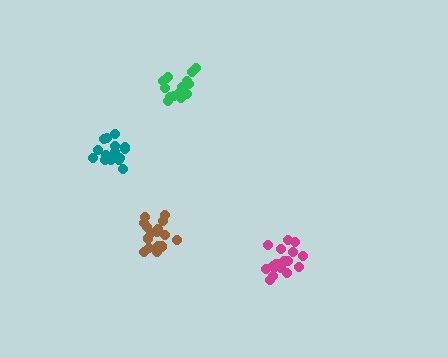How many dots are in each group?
Group 1: 18 dots, Group 2: 18 dots, Group 3: 15 dots, Group 4: 16 dots (67 total).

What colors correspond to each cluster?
The clusters are colored: brown, magenta, teal, green.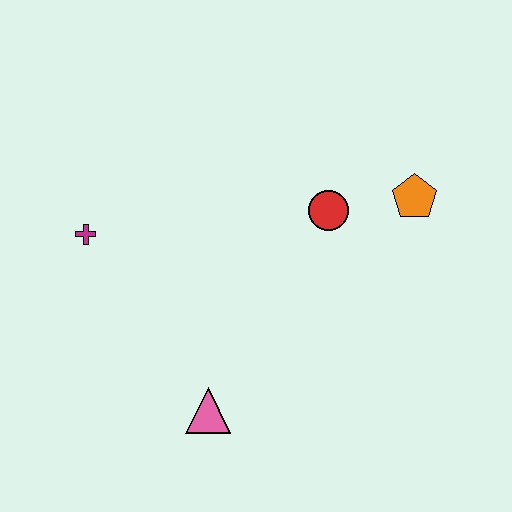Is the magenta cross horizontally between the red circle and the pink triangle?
No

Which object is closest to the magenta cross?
The pink triangle is closest to the magenta cross.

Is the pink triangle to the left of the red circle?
Yes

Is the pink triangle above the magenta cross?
No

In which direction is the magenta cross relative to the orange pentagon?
The magenta cross is to the left of the orange pentagon.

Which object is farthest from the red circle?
The magenta cross is farthest from the red circle.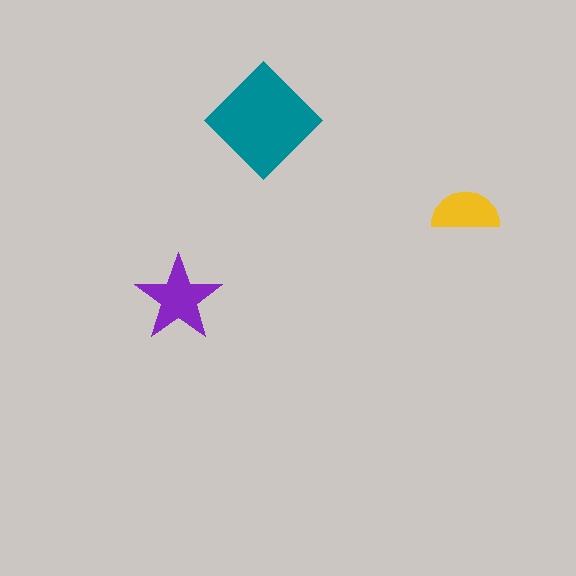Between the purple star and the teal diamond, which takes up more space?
The teal diamond.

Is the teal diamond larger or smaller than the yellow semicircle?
Larger.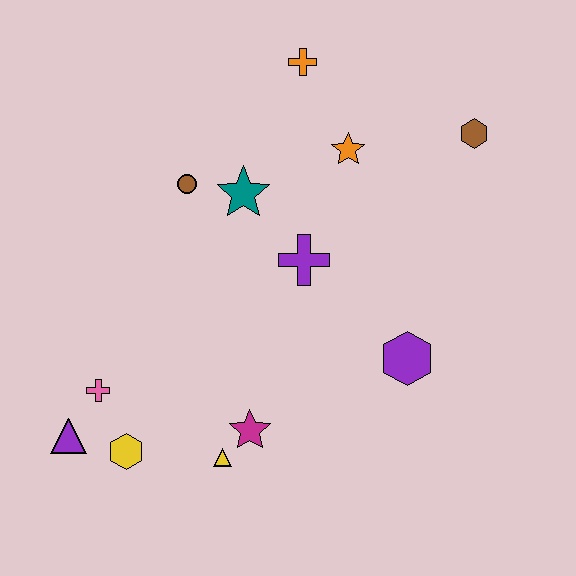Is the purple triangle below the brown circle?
Yes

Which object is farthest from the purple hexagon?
The purple triangle is farthest from the purple hexagon.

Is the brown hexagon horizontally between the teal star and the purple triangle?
No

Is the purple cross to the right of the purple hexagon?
No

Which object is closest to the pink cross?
The purple triangle is closest to the pink cross.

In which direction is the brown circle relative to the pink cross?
The brown circle is above the pink cross.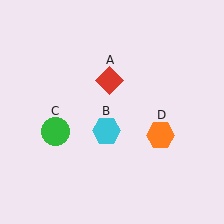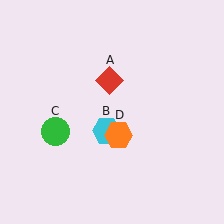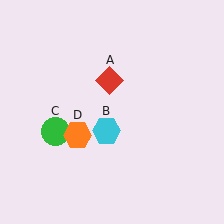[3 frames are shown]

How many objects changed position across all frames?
1 object changed position: orange hexagon (object D).